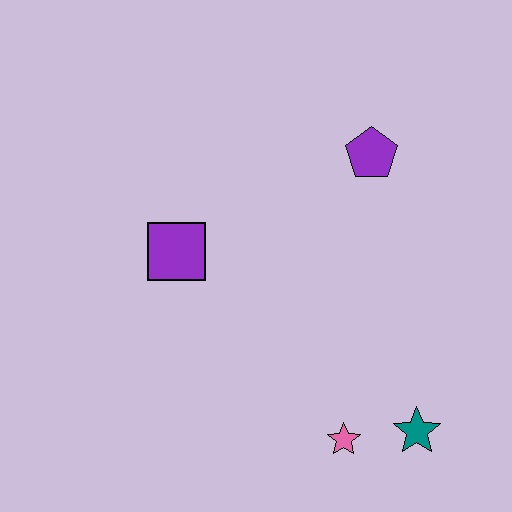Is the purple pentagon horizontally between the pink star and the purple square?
No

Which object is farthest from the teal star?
The purple square is farthest from the teal star.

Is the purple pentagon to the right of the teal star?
No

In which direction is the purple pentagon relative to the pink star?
The purple pentagon is above the pink star.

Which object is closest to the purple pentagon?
The purple square is closest to the purple pentagon.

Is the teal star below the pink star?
No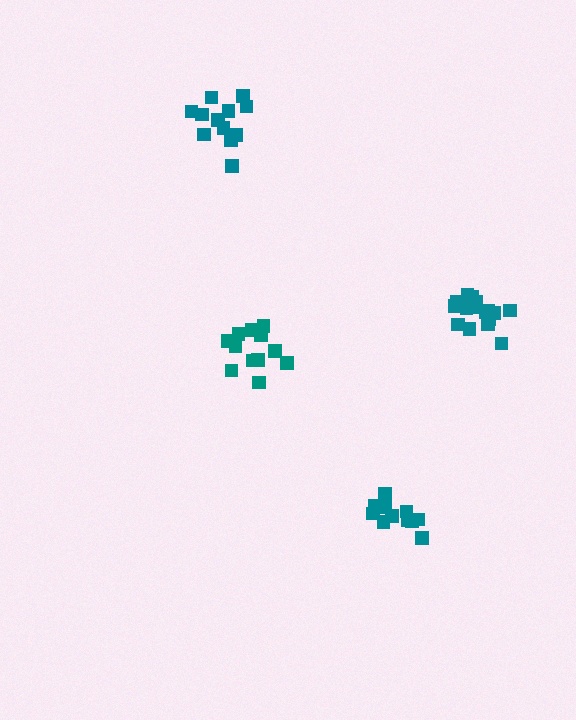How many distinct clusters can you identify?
There are 4 distinct clusters.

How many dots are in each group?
Group 1: 12 dots, Group 2: 16 dots, Group 3: 13 dots, Group 4: 12 dots (53 total).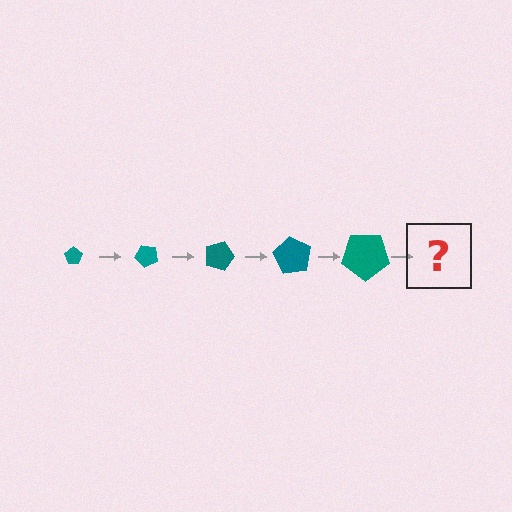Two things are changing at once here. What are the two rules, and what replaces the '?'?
The two rules are that the pentagon grows larger each step and it rotates 45 degrees each step. The '?' should be a pentagon, larger than the previous one and rotated 225 degrees from the start.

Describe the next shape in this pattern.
It should be a pentagon, larger than the previous one and rotated 225 degrees from the start.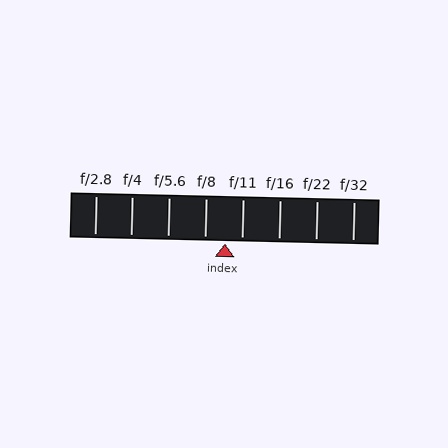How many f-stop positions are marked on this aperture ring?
There are 8 f-stop positions marked.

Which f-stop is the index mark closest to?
The index mark is closest to f/11.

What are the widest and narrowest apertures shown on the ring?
The widest aperture shown is f/2.8 and the narrowest is f/32.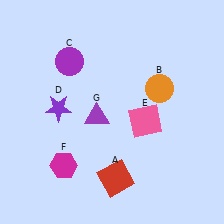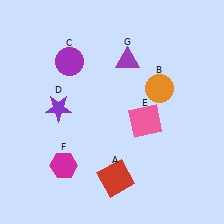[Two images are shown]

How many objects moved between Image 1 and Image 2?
1 object moved between the two images.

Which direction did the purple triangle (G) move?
The purple triangle (G) moved up.